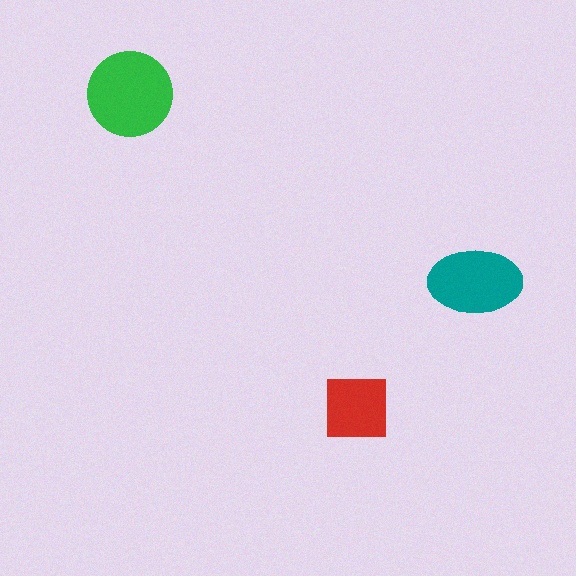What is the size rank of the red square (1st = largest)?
3rd.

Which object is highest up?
The green circle is topmost.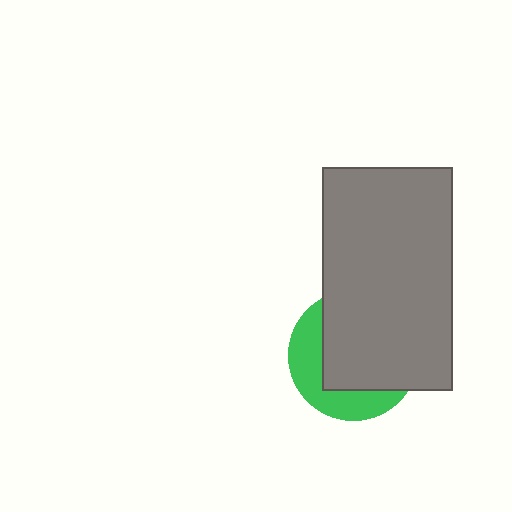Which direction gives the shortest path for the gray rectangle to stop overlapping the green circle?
Moving toward the upper-right gives the shortest separation.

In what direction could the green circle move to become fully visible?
The green circle could move toward the lower-left. That would shift it out from behind the gray rectangle entirely.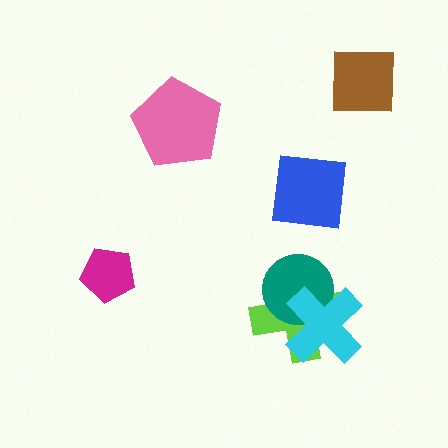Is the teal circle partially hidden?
Yes, it is partially covered by another shape.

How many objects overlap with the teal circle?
2 objects overlap with the teal circle.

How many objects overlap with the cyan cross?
2 objects overlap with the cyan cross.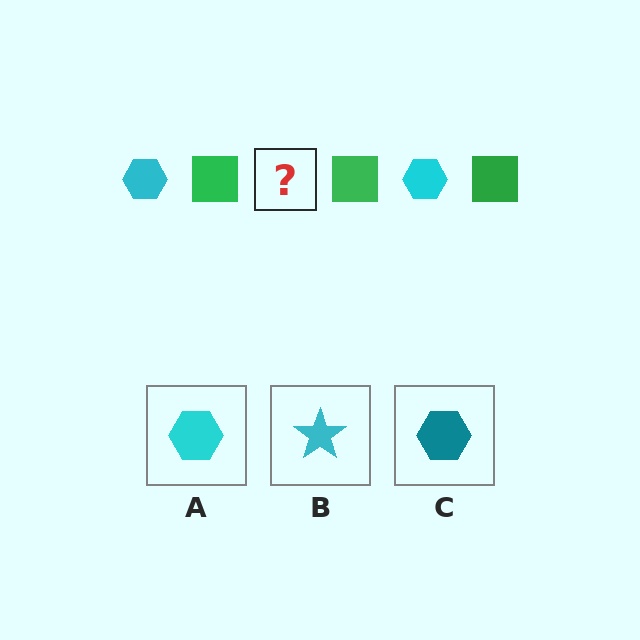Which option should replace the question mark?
Option A.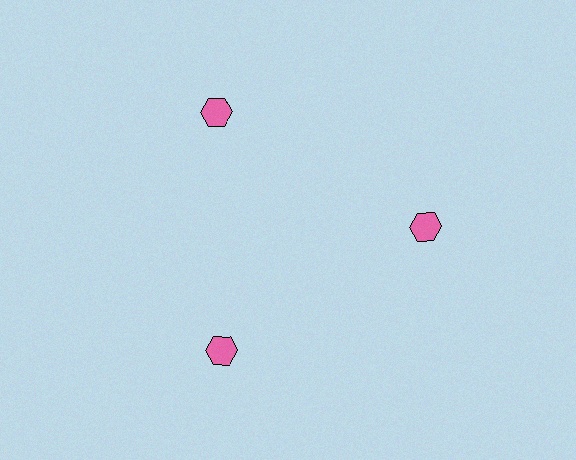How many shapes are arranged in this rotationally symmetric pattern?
There are 3 shapes, arranged in 3 groups of 1.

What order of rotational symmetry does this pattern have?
This pattern has 3-fold rotational symmetry.